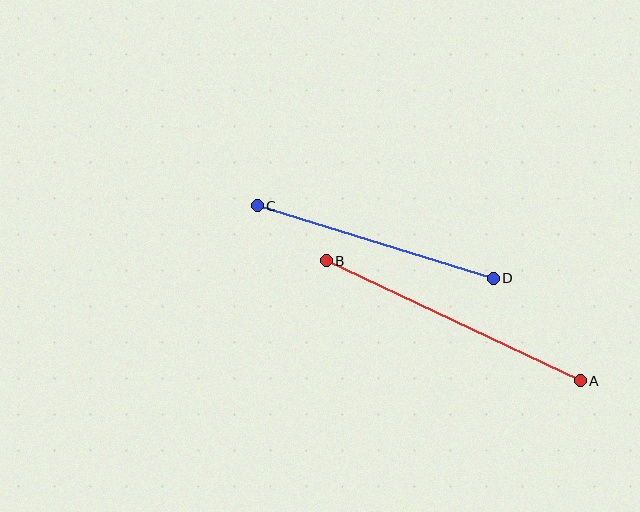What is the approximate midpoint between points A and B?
The midpoint is at approximately (453, 321) pixels.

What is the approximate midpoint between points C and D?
The midpoint is at approximately (375, 242) pixels.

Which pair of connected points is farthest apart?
Points A and B are farthest apart.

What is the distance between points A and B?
The distance is approximately 281 pixels.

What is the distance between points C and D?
The distance is approximately 247 pixels.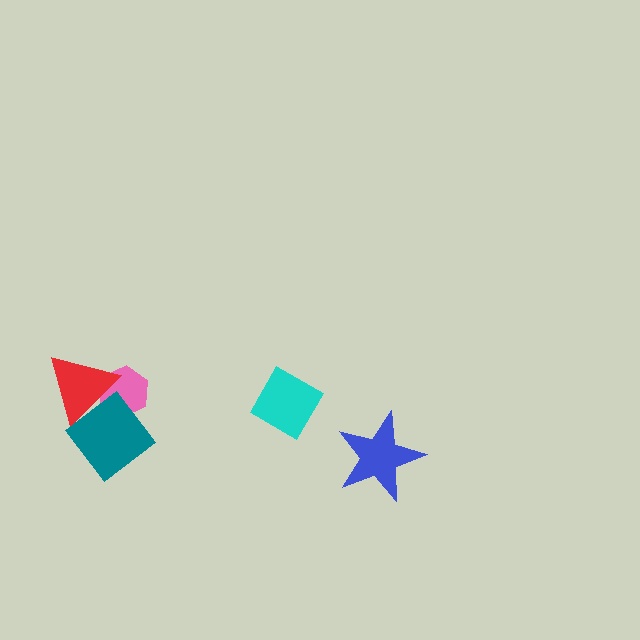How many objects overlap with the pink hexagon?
2 objects overlap with the pink hexagon.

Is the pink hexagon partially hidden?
Yes, it is partially covered by another shape.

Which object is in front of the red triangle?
The teal diamond is in front of the red triangle.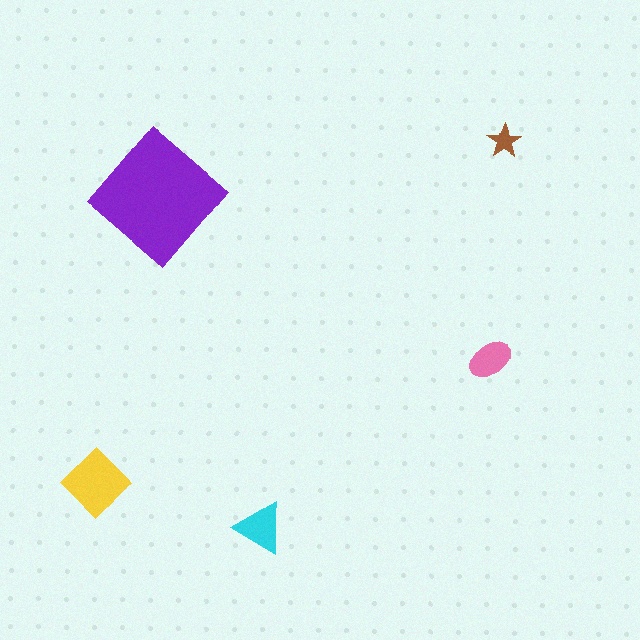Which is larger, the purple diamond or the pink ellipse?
The purple diamond.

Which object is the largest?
The purple diamond.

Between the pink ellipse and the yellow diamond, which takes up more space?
The yellow diamond.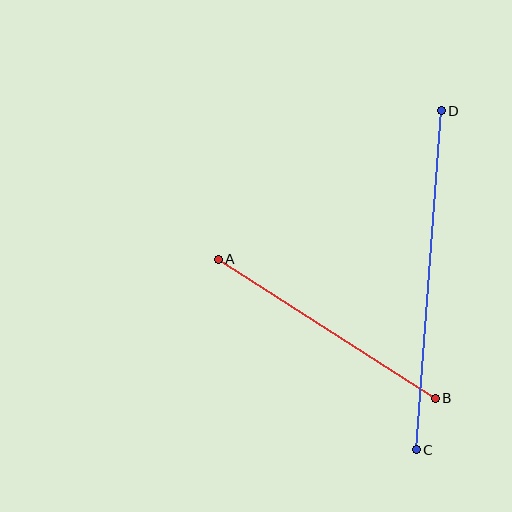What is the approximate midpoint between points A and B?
The midpoint is at approximately (327, 329) pixels.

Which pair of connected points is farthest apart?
Points C and D are farthest apart.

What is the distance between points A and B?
The distance is approximately 258 pixels.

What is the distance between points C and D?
The distance is approximately 340 pixels.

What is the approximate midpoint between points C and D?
The midpoint is at approximately (429, 280) pixels.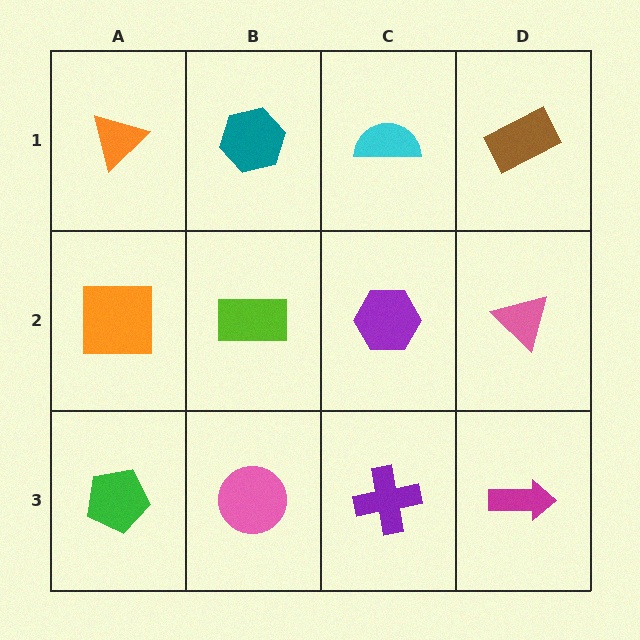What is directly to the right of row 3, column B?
A purple cross.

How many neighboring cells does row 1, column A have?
2.